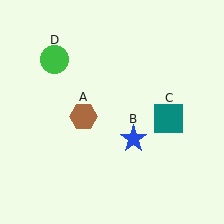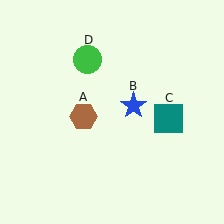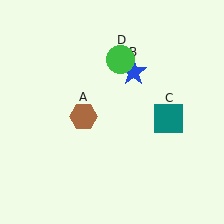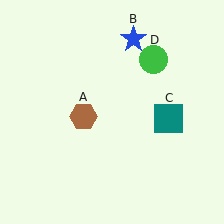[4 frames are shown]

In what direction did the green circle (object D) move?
The green circle (object D) moved right.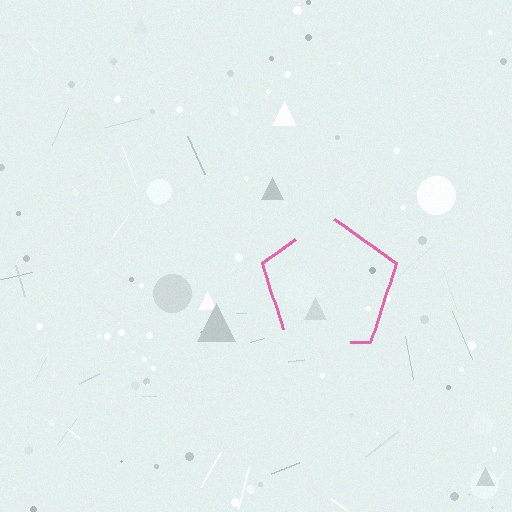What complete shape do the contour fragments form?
The contour fragments form a pentagon.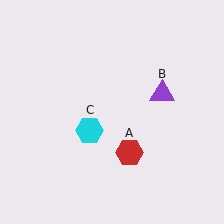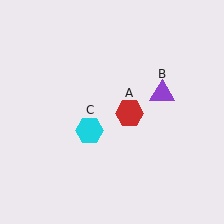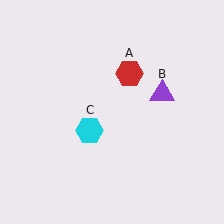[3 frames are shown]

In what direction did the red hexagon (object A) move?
The red hexagon (object A) moved up.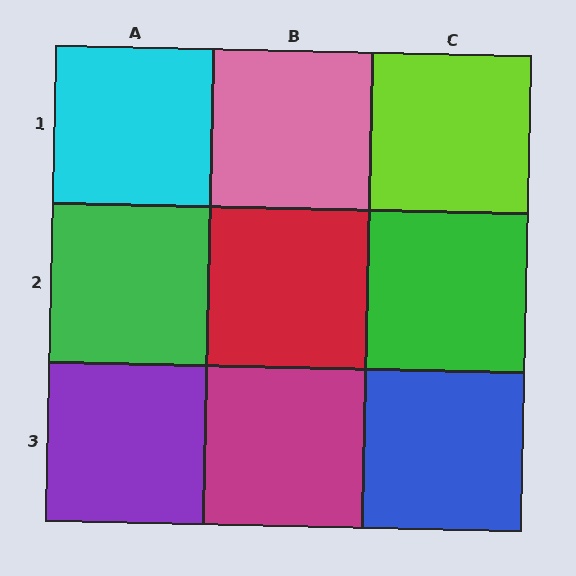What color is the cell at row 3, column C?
Blue.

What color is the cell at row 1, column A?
Cyan.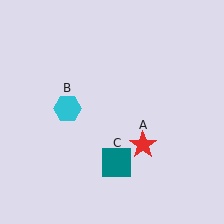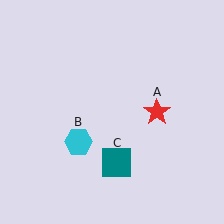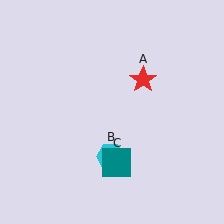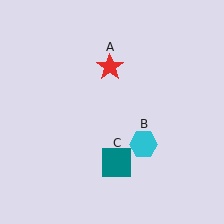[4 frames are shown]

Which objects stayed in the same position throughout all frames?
Teal square (object C) remained stationary.